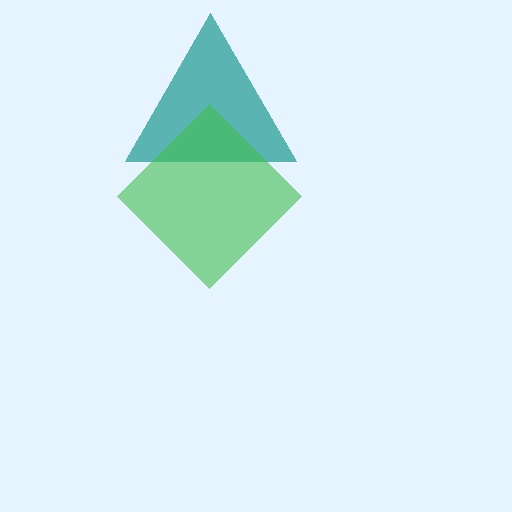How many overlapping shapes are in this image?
There are 2 overlapping shapes in the image.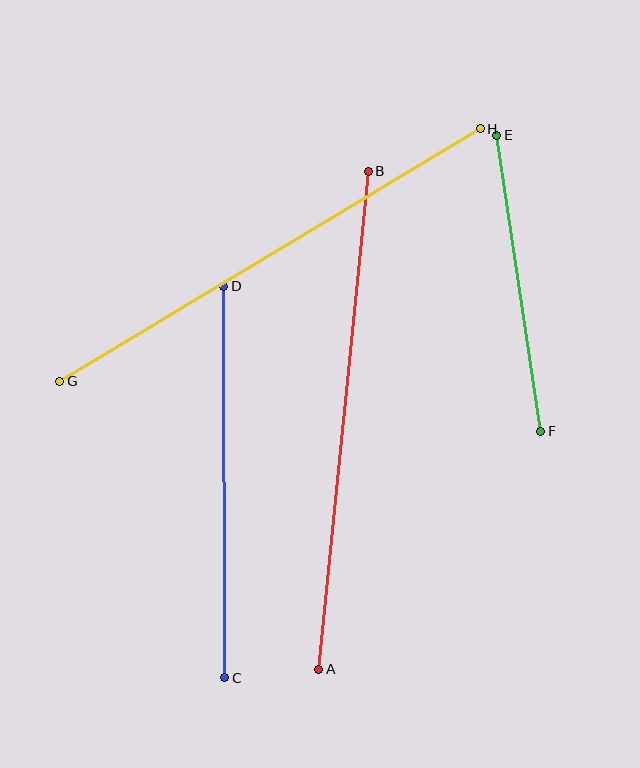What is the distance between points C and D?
The distance is approximately 392 pixels.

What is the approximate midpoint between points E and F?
The midpoint is at approximately (519, 283) pixels.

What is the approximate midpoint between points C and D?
The midpoint is at approximately (224, 482) pixels.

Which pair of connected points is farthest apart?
Points A and B are farthest apart.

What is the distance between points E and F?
The distance is approximately 299 pixels.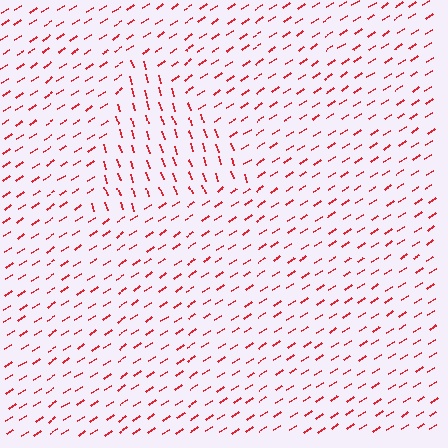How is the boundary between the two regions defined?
The boundary is defined purely by a change in line orientation (approximately 74 degrees difference). All lines are the same color and thickness.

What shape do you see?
I see a triangle.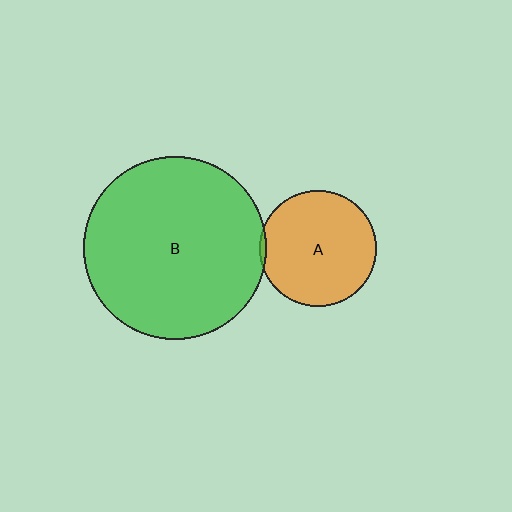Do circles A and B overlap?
Yes.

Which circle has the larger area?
Circle B (green).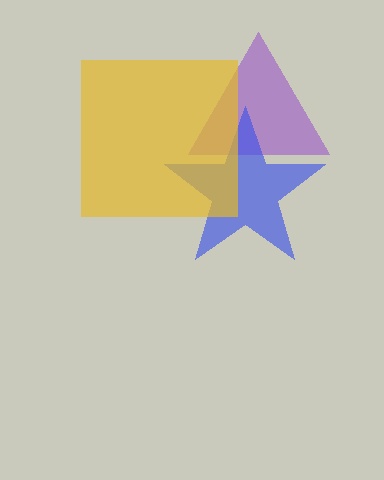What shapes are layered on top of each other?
The layered shapes are: a purple triangle, a blue star, a yellow square.